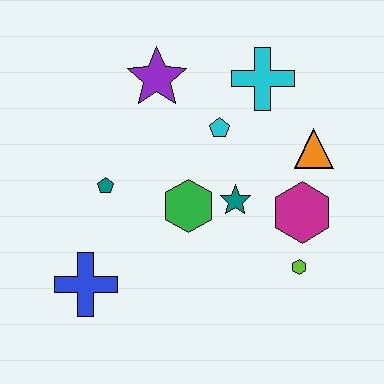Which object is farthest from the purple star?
The lime hexagon is farthest from the purple star.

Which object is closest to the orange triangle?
The magenta hexagon is closest to the orange triangle.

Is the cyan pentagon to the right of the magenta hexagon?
No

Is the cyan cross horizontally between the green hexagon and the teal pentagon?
No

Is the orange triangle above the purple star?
No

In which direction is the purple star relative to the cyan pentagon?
The purple star is to the left of the cyan pentagon.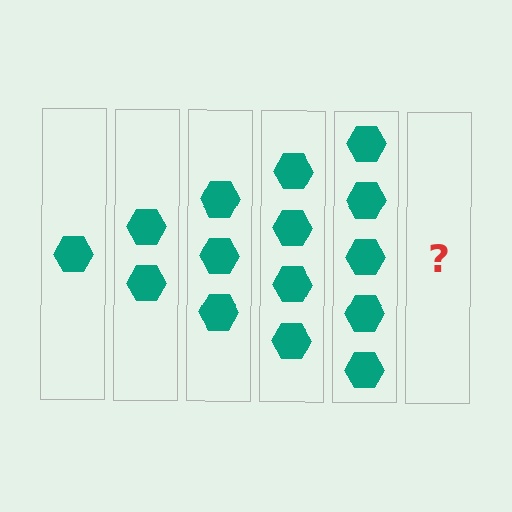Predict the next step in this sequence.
The next step is 6 hexagons.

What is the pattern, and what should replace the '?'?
The pattern is that each step adds one more hexagon. The '?' should be 6 hexagons.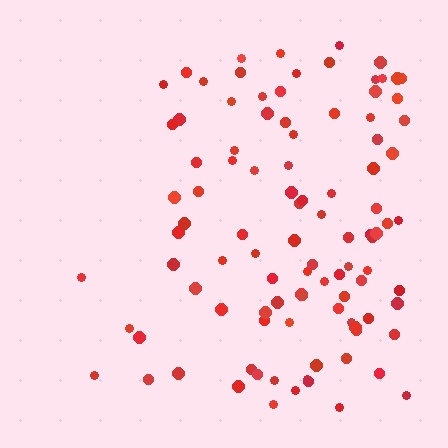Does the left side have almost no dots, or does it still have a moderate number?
Still a moderate number, just noticeably fewer than the right.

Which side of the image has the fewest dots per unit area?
The left.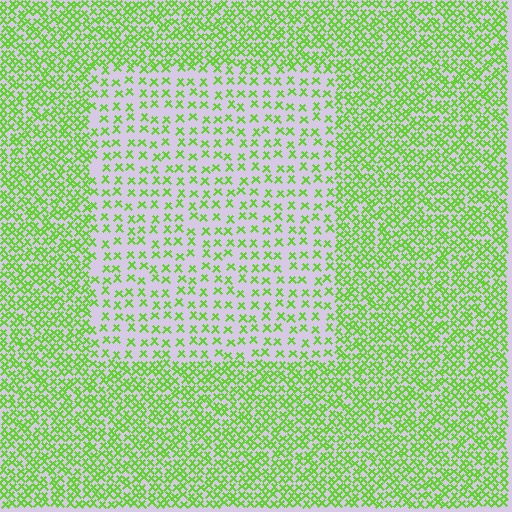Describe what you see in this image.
The image contains small lime elements arranged at two different densities. A rectangle-shaped region is visible where the elements are less densely packed than the surrounding area.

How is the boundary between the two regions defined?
The boundary is defined by a change in element density (approximately 2.3x ratio). All elements are the same color, size, and shape.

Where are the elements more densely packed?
The elements are more densely packed outside the rectangle boundary.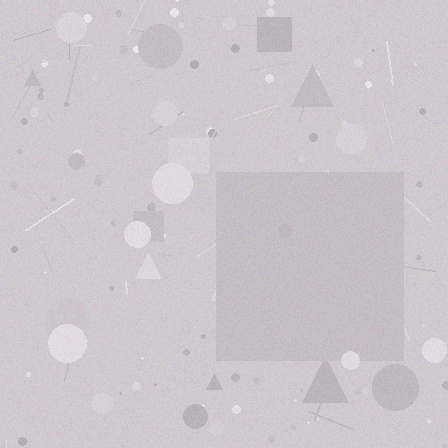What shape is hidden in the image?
A square is hidden in the image.